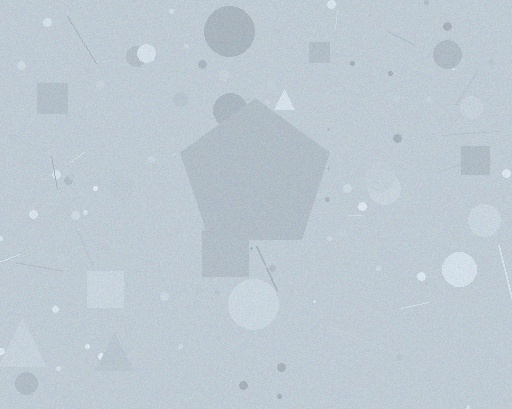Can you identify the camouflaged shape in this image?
The camouflaged shape is a pentagon.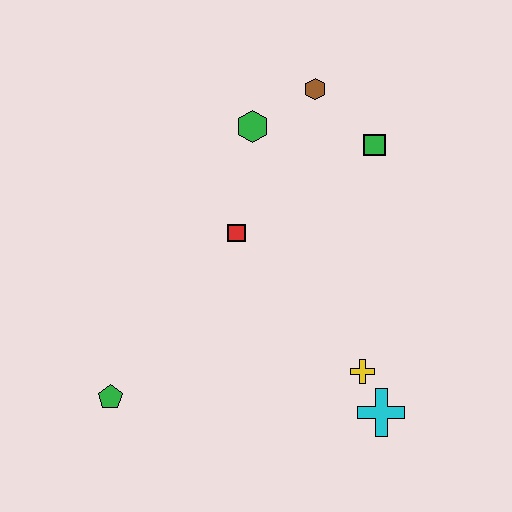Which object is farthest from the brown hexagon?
The green pentagon is farthest from the brown hexagon.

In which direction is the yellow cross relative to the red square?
The yellow cross is below the red square.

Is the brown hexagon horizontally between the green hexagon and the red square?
No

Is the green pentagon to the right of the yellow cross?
No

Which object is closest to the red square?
The green hexagon is closest to the red square.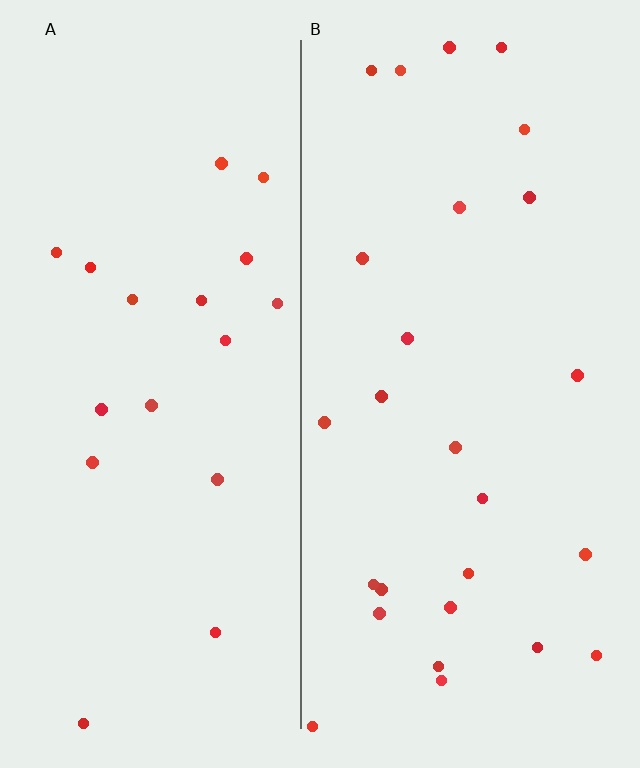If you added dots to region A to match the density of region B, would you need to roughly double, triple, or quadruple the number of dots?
Approximately double.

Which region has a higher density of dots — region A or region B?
B (the right).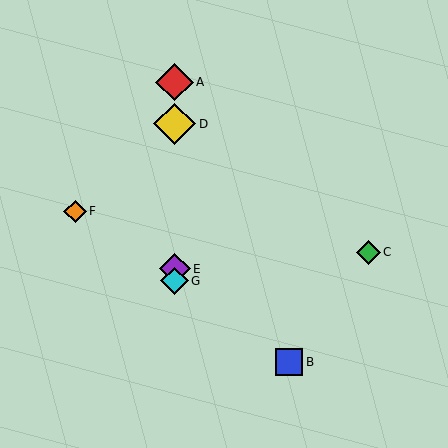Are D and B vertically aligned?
No, D is at x≈175 and B is at x≈289.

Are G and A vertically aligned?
Yes, both are at x≈175.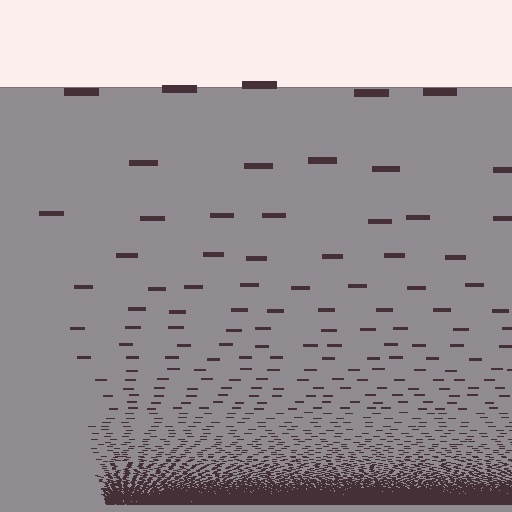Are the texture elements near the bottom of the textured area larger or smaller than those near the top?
Smaller. The gradient is inverted — elements near the bottom are smaller and denser.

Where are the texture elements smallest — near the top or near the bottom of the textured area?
Near the bottom.